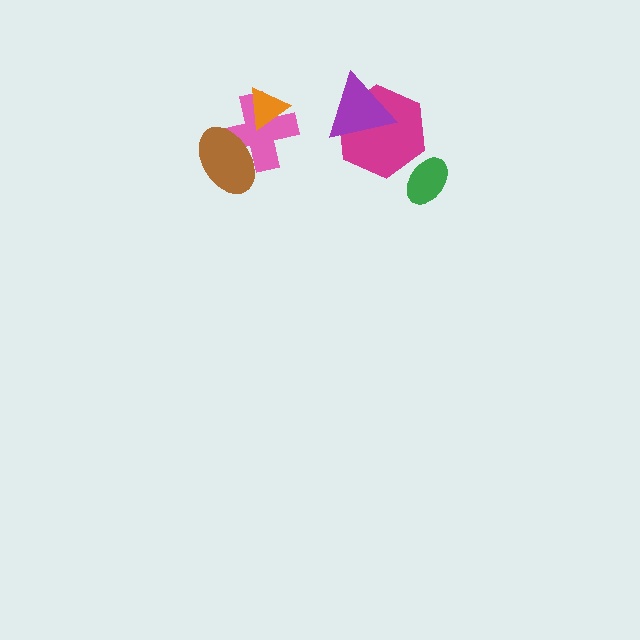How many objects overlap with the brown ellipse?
1 object overlaps with the brown ellipse.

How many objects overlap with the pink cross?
2 objects overlap with the pink cross.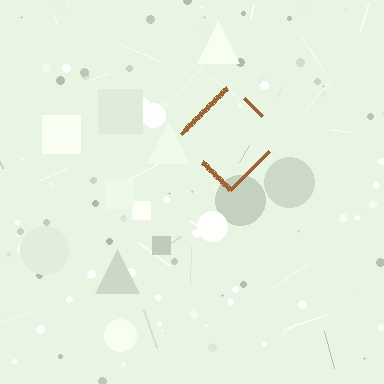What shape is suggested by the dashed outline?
The dashed outline suggests a diamond.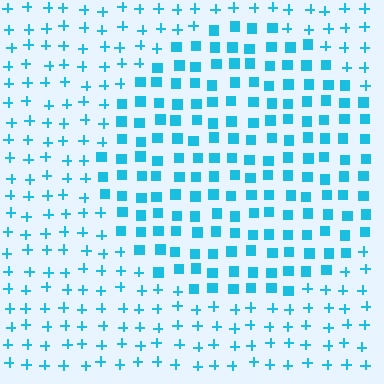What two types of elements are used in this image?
The image uses squares inside the circle region and plus signs outside it.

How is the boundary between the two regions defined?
The boundary is defined by a change in element shape: squares inside vs. plus signs outside. All elements share the same color and spacing.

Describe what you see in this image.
The image is filled with small cyan elements arranged in a uniform grid. A circle-shaped region contains squares, while the surrounding area contains plus signs. The boundary is defined purely by the change in element shape.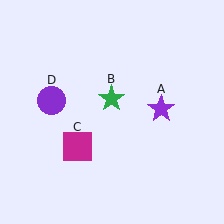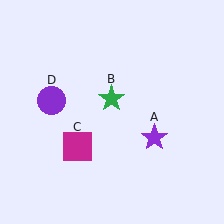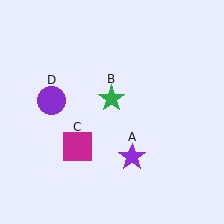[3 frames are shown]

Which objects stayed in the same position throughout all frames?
Green star (object B) and magenta square (object C) and purple circle (object D) remained stationary.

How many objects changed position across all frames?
1 object changed position: purple star (object A).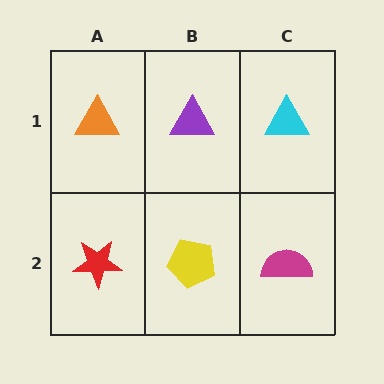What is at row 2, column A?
A red star.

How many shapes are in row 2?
3 shapes.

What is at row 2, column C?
A magenta semicircle.